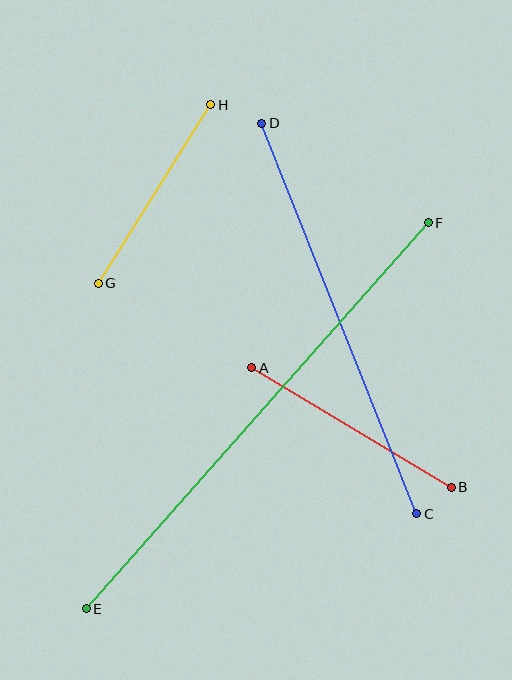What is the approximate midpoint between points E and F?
The midpoint is at approximately (257, 416) pixels.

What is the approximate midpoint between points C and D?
The midpoint is at approximately (339, 318) pixels.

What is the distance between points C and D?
The distance is approximately 420 pixels.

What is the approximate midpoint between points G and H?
The midpoint is at approximately (154, 194) pixels.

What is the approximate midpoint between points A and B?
The midpoint is at approximately (352, 427) pixels.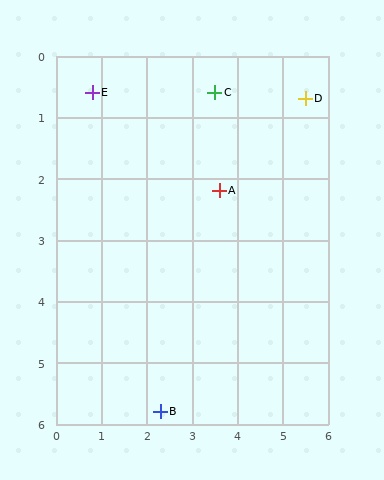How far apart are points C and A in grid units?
Points C and A are about 1.6 grid units apart.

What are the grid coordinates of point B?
Point B is at approximately (2.3, 5.8).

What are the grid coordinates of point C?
Point C is at approximately (3.5, 0.6).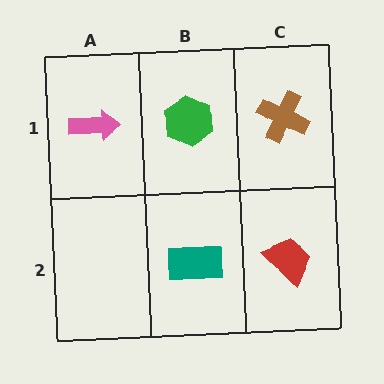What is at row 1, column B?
A green hexagon.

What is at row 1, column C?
A brown cross.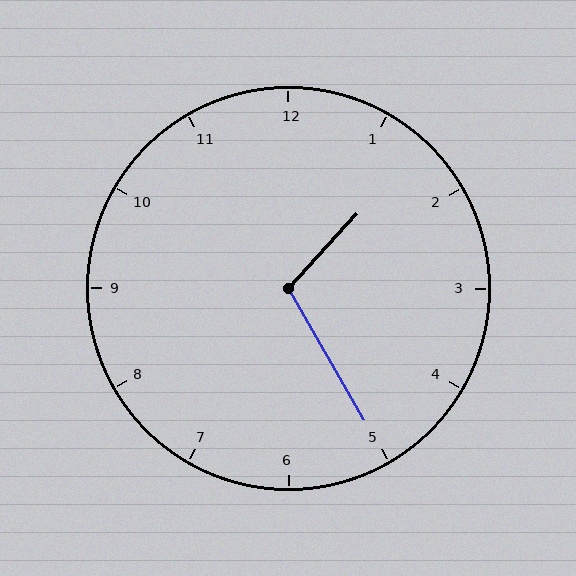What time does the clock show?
1:25.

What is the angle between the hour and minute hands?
Approximately 108 degrees.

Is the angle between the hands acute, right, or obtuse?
It is obtuse.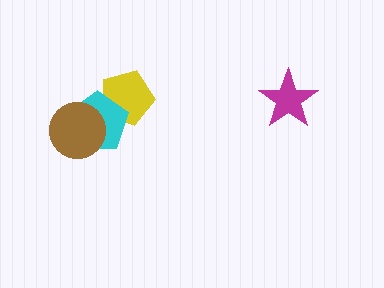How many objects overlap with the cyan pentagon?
2 objects overlap with the cyan pentagon.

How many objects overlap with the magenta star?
0 objects overlap with the magenta star.